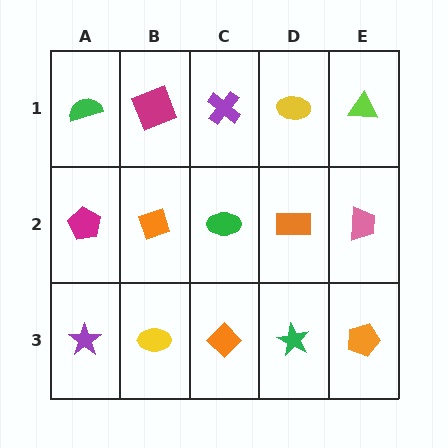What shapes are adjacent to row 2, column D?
A yellow ellipse (row 1, column D), a green star (row 3, column D), a green ellipse (row 2, column C), a pink trapezoid (row 2, column E).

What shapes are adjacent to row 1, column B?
An orange diamond (row 2, column B), a green semicircle (row 1, column A), a purple cross (row 1, column C).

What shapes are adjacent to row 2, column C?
A purple cross (row 1, column C), an orange diamond (row 3, column C), an orange diamond (row 2, column B), an orange rectangle (row 2, column D).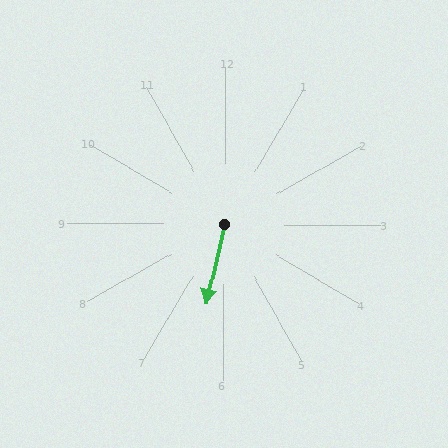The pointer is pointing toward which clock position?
Roughly 6 o'clock.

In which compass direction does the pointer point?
South.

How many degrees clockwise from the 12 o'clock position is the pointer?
Approximately 192 degrees.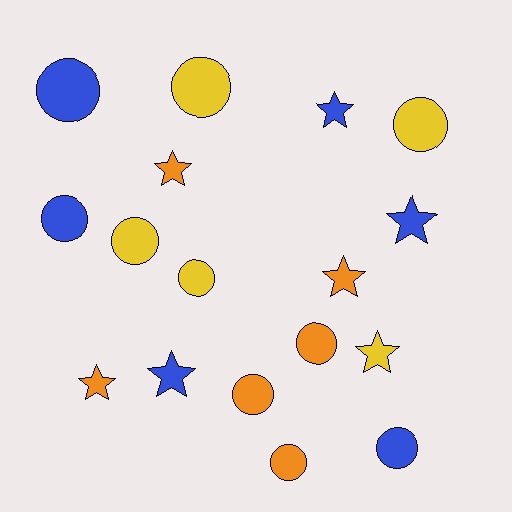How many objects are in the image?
There are 17 objects.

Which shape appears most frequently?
Circle, with 10 objects.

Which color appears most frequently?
Orange, with 6 objects.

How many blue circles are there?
There are 3 blue circles.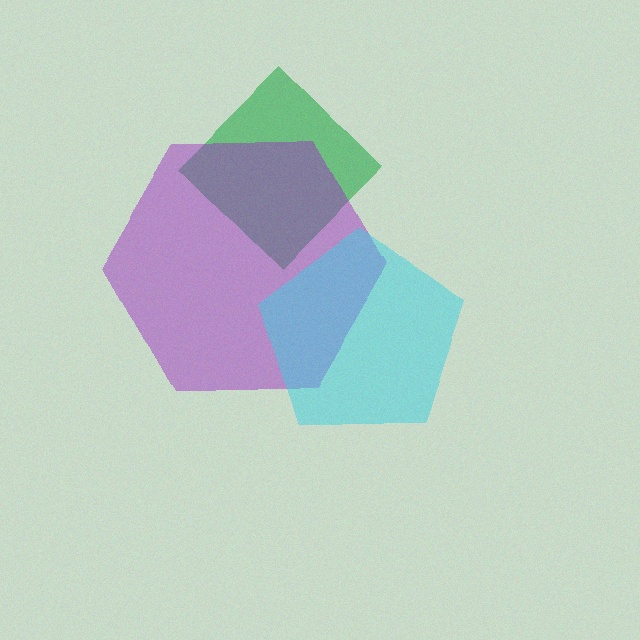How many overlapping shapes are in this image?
There are 3 overlapping shapes in the image.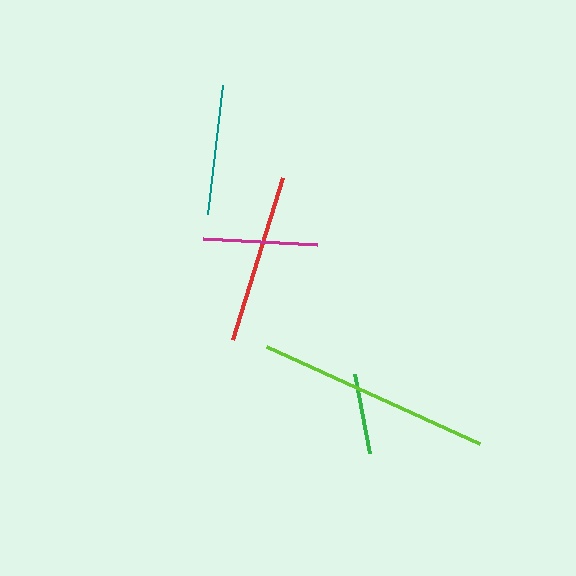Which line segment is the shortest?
The green line is the shortest at approximately 80 pixels.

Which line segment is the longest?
The lime line is the longest at approximately 234 pixels.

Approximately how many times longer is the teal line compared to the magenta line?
The teal line is approximately 1.1 times the length of the magenta line.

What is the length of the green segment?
The green segment is approximately 80 pixels long.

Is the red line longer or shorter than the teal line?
The red line is longer than the teal line.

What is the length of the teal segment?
The teal segment is approximately 130 pixels long.